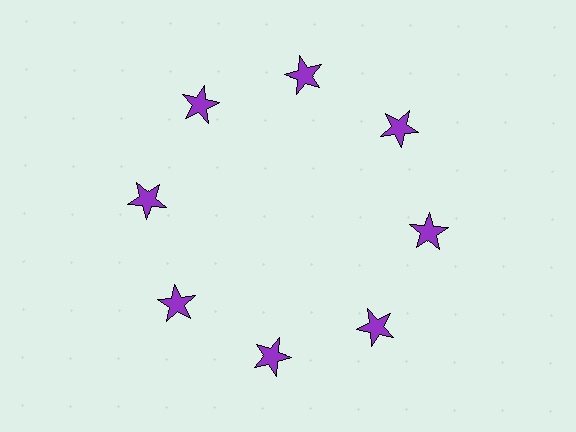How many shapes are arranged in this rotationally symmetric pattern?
There are 8 shapes, arranged in 8 groups of 1.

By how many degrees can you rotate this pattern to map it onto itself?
The pattern maps onto itself every 45 degrees of rotation.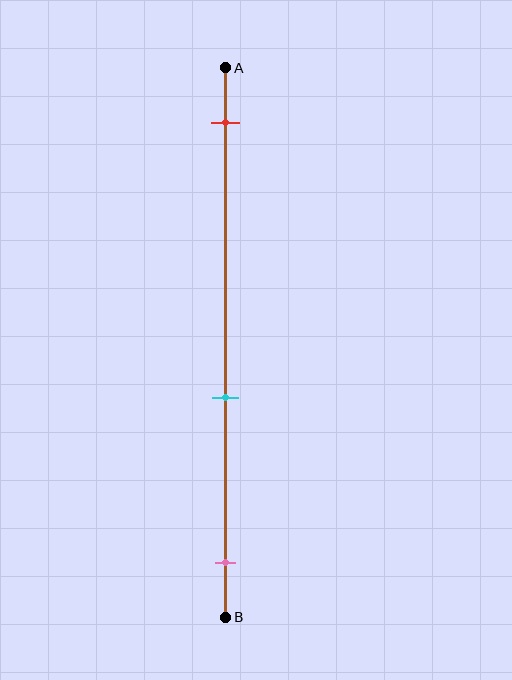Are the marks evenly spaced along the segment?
No, the marks are not evenly spaced.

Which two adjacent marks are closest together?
The cyan and pink marks are the closest adjacent pair.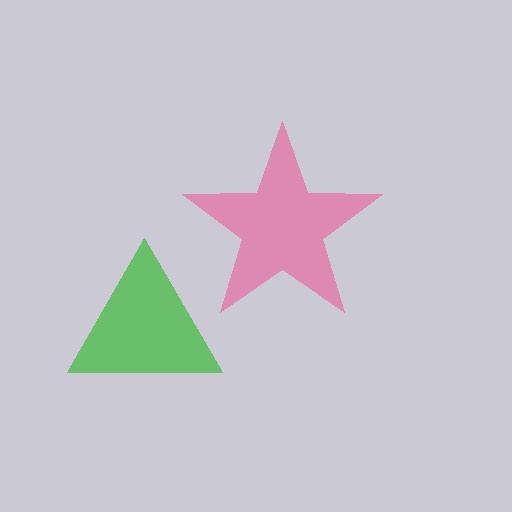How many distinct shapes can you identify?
There are 2 distinct shapes: a pink star, a green triangle.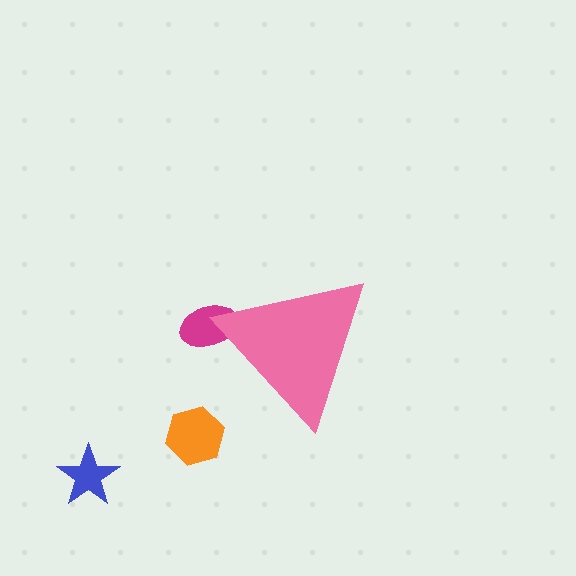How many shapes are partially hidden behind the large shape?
1 shape is partially hidden.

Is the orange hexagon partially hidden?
No, the orange hexagon is fully visible.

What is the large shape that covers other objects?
A pink triangle.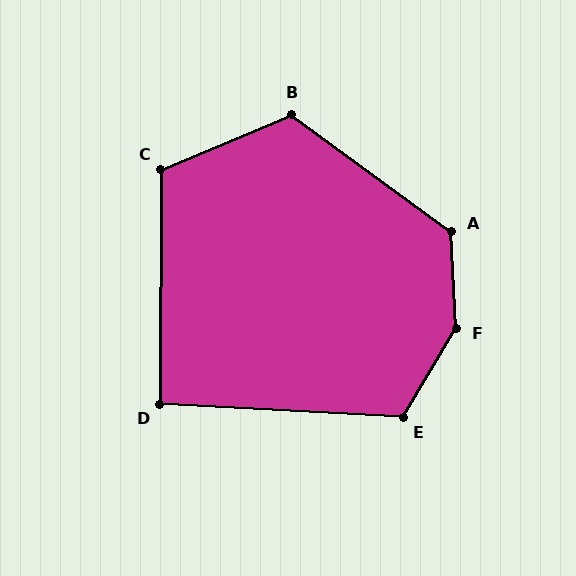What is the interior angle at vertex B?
Approximately 121 degrees (obtuse).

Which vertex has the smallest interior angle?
D, at approximately 93 degrees.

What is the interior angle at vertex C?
Approximately 113 degrees (obtuse).